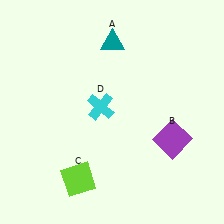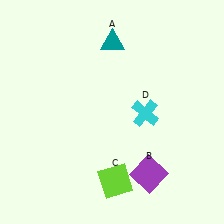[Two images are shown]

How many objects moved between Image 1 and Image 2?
3 objects moved between the two images.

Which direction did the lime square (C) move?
The lime square (C) moved right.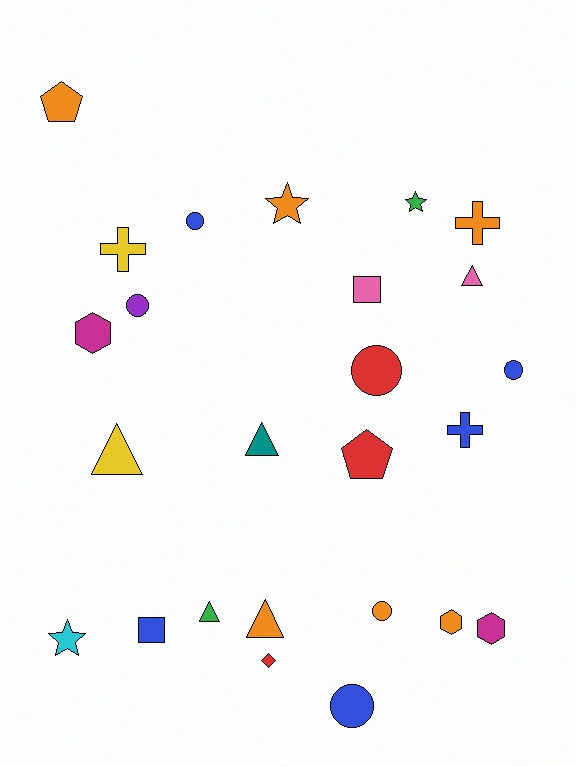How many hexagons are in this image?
There are 3 hexagons.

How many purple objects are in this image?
There is 1 purple object.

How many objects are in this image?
There are 25 objects.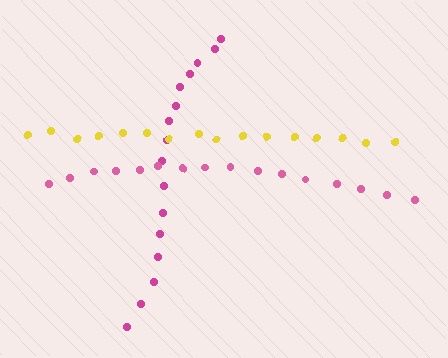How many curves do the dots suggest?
There are 3 distinct paths.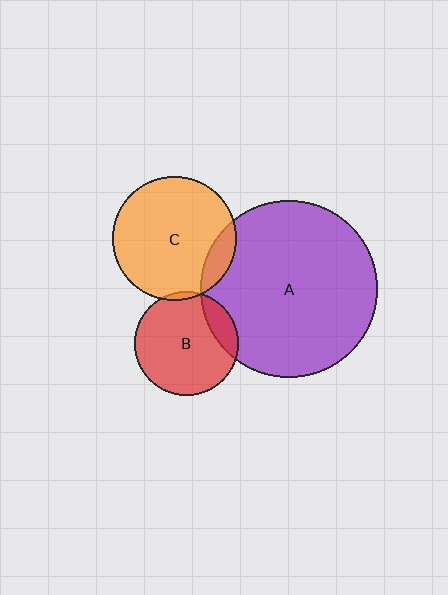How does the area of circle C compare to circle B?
Approximately 1.4 times.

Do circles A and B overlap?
Yes.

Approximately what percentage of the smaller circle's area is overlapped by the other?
Approximately 15%.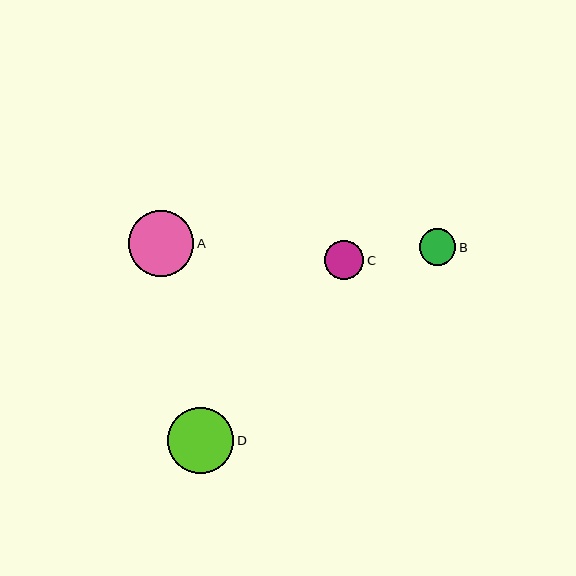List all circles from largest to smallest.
From largest to smallest: D, A, C, B.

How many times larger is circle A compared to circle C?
Circle A is approximately 1.7 times the size of circle C.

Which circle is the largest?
Circle D is the largest with a size of approximately 66 pixels.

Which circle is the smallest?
Circle B is the smallest with a size of approximately 37 pixels.